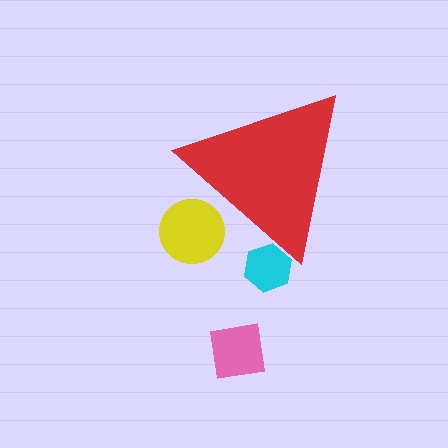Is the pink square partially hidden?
No, the pink square is fully visible.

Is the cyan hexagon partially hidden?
Yes, the cyan hexagon is partially hidden behind the red triangle.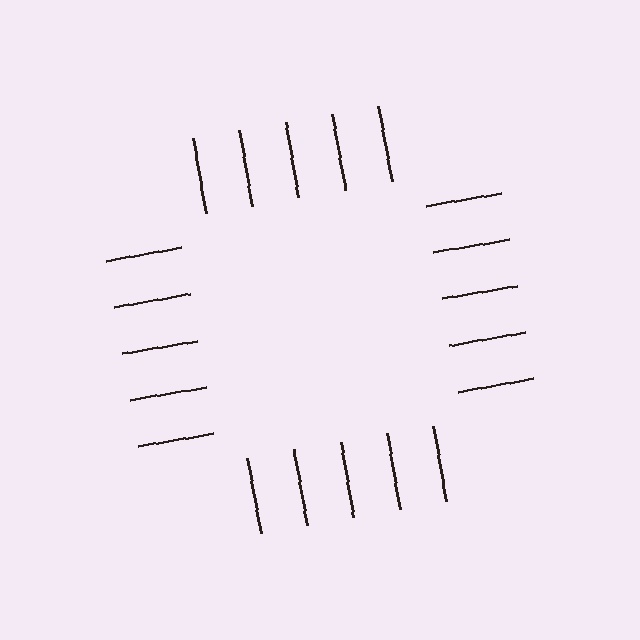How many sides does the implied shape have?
4 sides — the line-ends trace a square.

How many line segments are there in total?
20 — 5 along each of the 4 edges.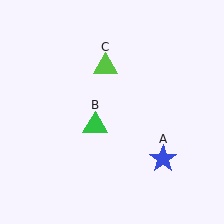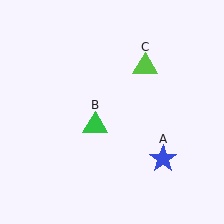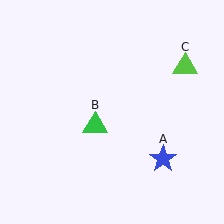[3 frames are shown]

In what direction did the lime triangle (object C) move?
The lime triangle (object C) moved right.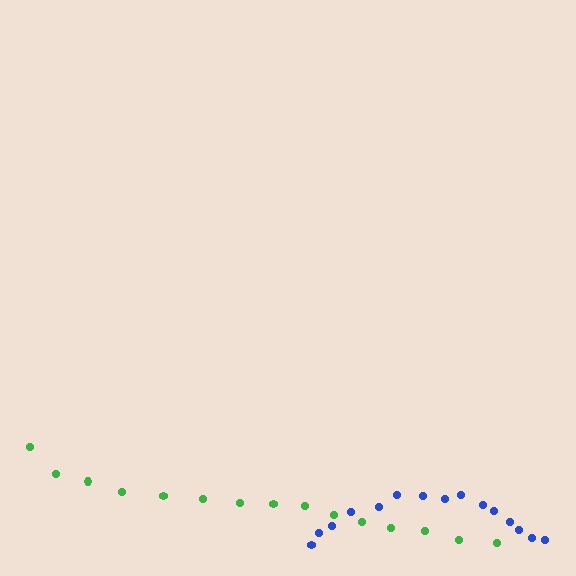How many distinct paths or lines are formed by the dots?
There are 2 distinct paths.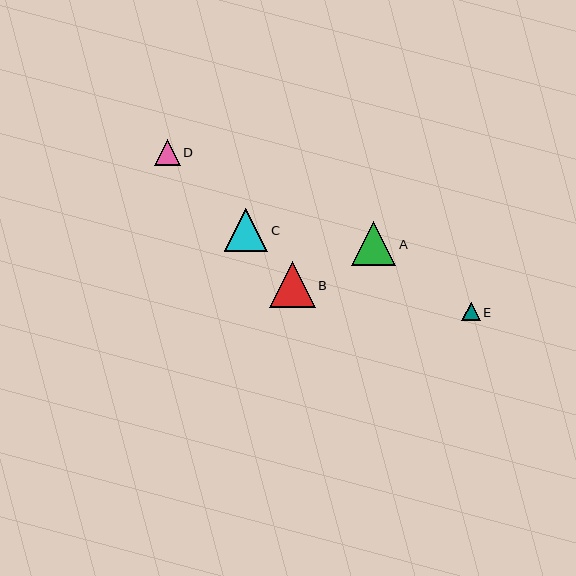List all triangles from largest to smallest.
From largest to smallest: B, A, C, D, E.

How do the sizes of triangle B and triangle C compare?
Triangle B and triangle C are approximately the same size.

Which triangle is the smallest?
Triangle E is the smallest with a size of approximately 18 pixels.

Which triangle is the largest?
Triangle B is the largest with a size of approximately 46 pixels.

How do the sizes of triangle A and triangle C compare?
Triangle A and triangle C are approximately the same size.